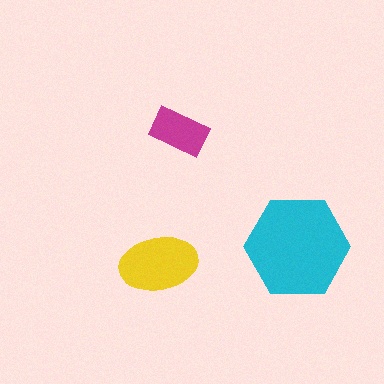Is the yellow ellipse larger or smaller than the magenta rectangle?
Larger.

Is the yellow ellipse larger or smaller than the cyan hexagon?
Smaller.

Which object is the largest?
The cyan hexagon.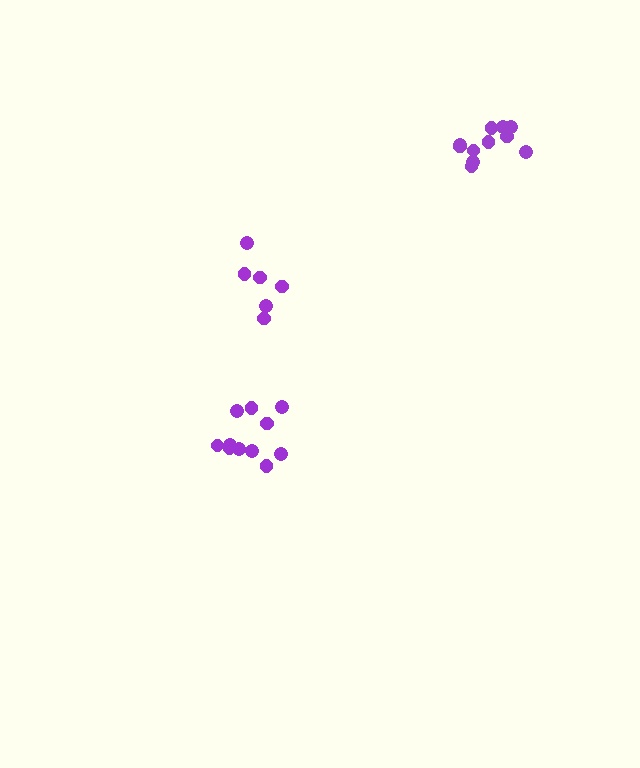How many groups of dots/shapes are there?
There are 3 groups.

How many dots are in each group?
Group 1: 6 dots, Group 2: 11 dots, Group 3: 11 dots (28 total).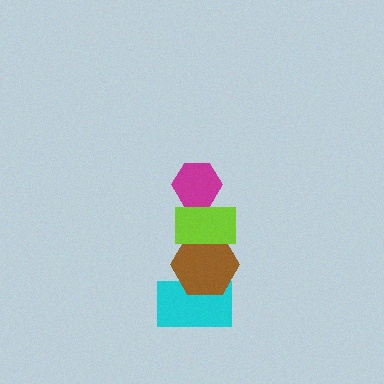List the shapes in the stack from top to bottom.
From top to bottom: the magenta hexagon, the lime rectangle, the brown hexagon, the cyan rectangle.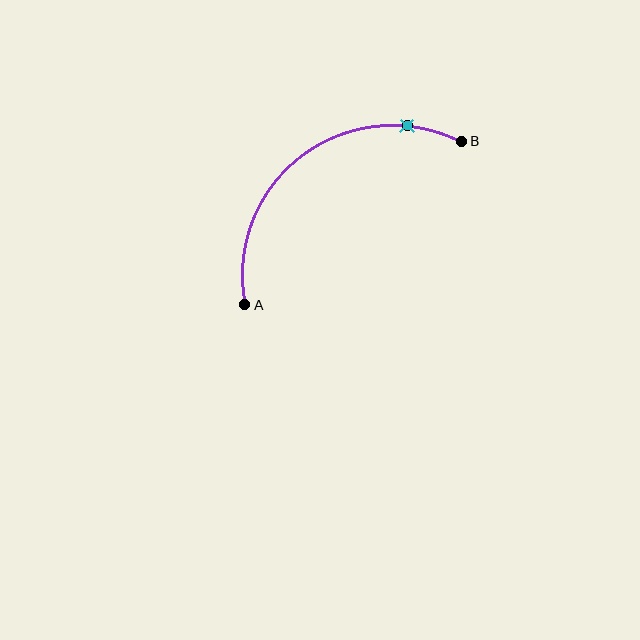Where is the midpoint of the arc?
The arc midpoint is the point on the curve farthest from the straight line joining A and B. It sits above and to the left of that line.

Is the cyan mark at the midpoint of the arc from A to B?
No. The cyan mark lies on the arc but is closer to endpoint B. The arc midpoint would be at the point on the curve equidistant along the arc from both A and B.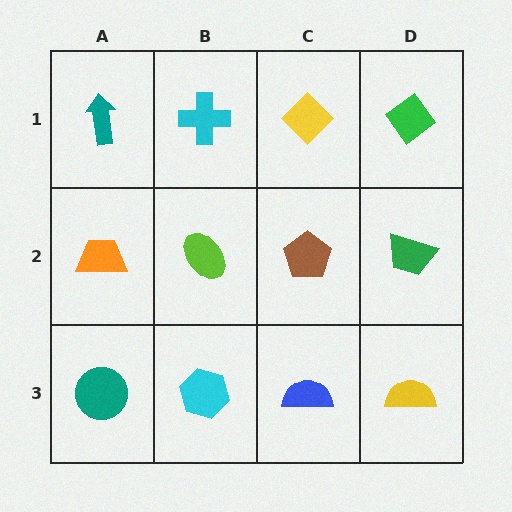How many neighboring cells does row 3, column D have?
2.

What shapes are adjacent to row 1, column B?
A lime ellipse (row 2, column B), a teal arrow (row 1, column A), a yellow diamond (row 1, column C).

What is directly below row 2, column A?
A teal circle.